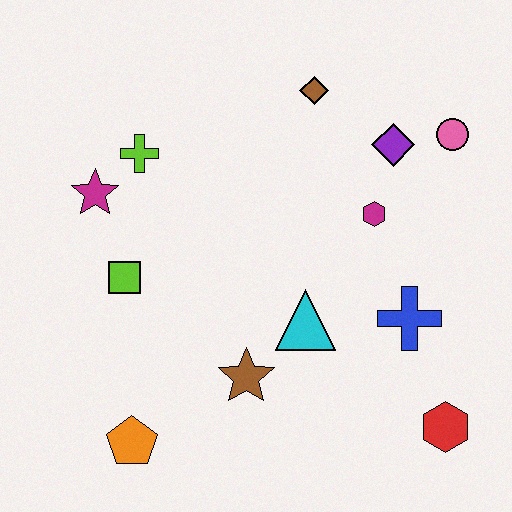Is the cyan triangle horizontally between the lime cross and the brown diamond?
Yes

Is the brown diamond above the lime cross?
Yes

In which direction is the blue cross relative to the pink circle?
The blue cross is below the pink circle.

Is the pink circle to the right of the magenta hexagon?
Yes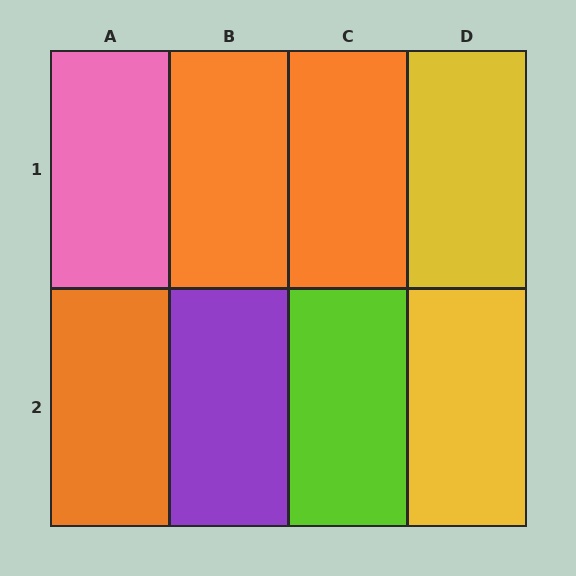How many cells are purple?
1 cell is purple.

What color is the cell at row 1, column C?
Orange.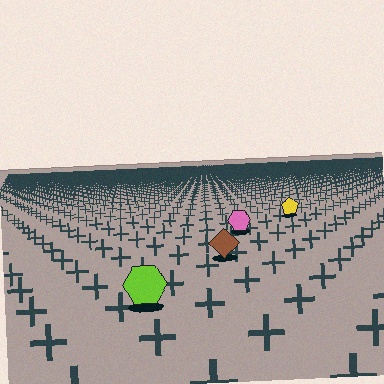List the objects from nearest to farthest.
From nearest to farthest: the lime hexagon, the brown diamond, the pink hexagon, the yellow pentagon.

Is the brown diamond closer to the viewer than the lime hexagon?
No. The lime hexagon is closer — you can tell from the texture gradient: the ground texture is coarser near it.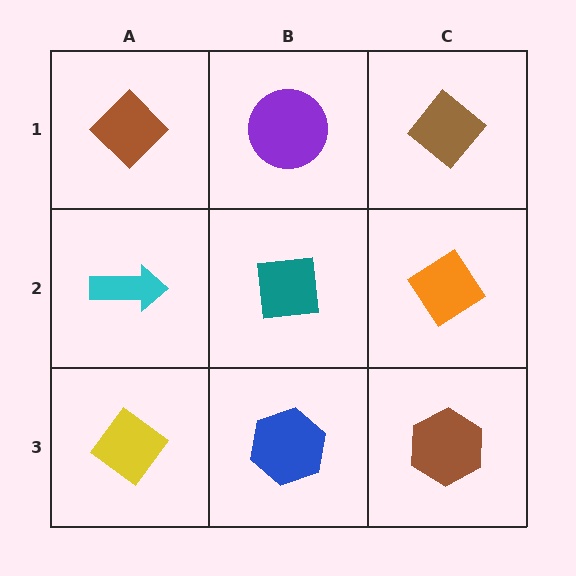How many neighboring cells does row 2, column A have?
3.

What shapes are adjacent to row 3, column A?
A cyan arrow (row 2, column A), a blue hexagon (row 3, column B).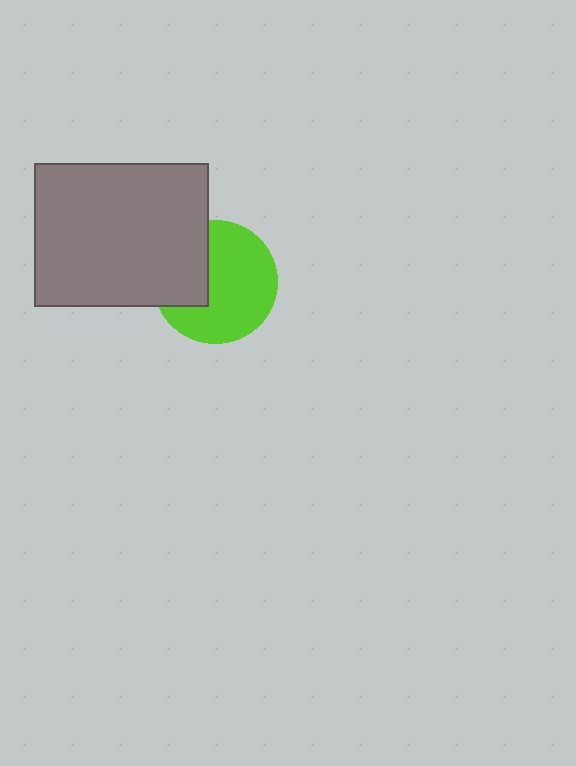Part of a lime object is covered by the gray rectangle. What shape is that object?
It is a circle.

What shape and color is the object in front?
The object in front is a gray rectangle.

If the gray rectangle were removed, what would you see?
You would see the complete lime circle.